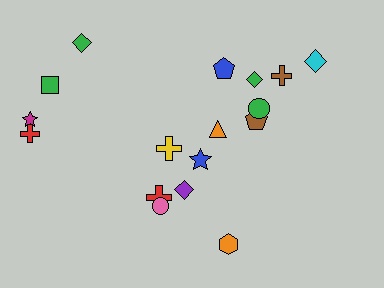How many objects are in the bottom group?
There are 6 objects.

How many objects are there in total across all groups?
There are 17 objects.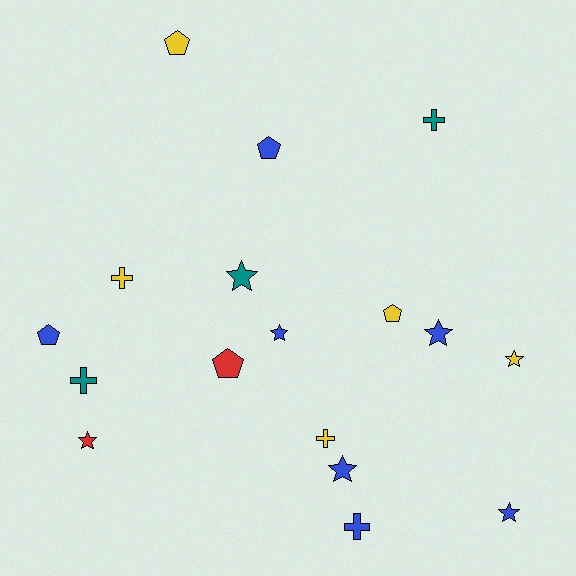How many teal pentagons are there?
There are no teal pentagons.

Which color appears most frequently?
Blue, with 7 objects.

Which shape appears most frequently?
Star, with 7 objects.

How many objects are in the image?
There are 17 objects.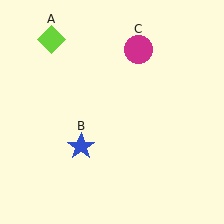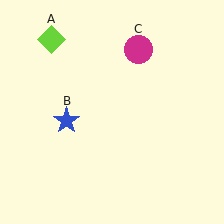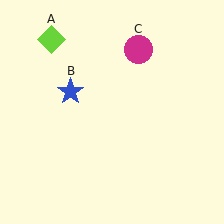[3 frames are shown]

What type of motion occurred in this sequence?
The blue star (object B) rotated clockwise around the center of the scene.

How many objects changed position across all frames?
1 object changed position: blue star (object B).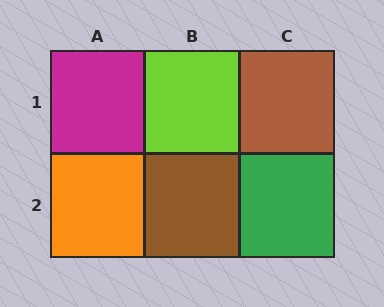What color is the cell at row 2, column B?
Brown.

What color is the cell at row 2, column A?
Orange.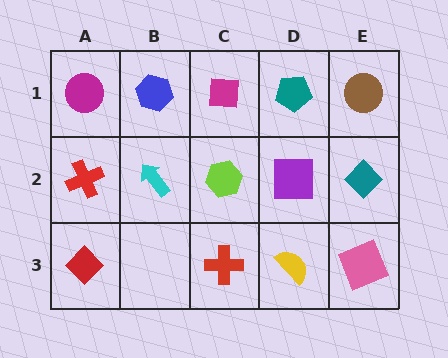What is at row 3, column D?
A yellow semicircle.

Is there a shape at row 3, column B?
No, that cell is empty.